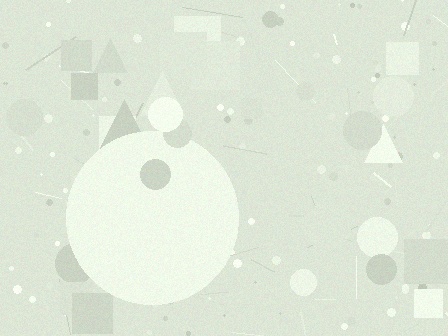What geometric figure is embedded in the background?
A circle is embedded in the background.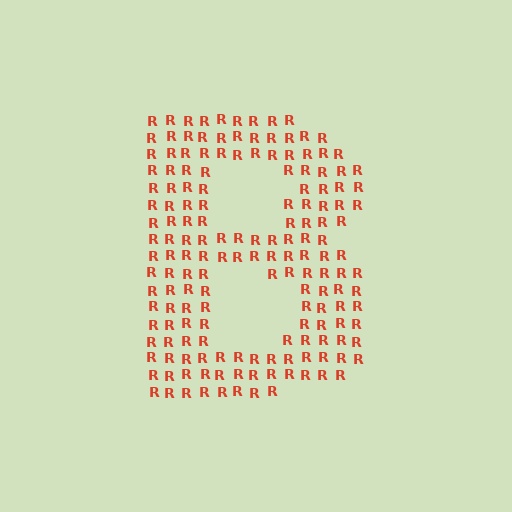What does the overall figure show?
The overall figure shows the letter B.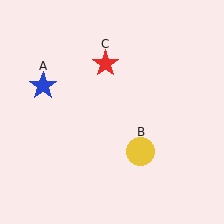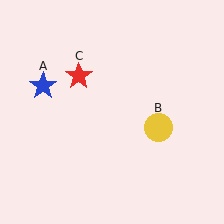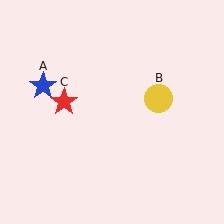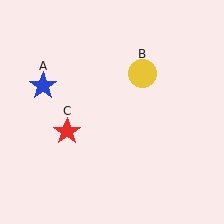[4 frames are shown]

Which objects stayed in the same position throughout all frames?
Blue star (object A) remained stationary.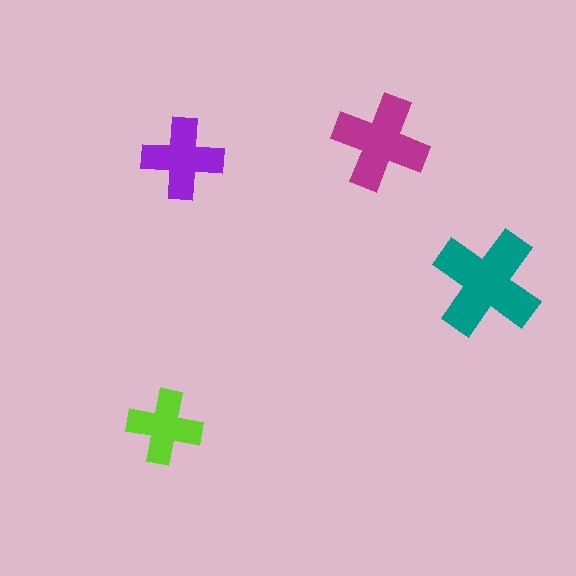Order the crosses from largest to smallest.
the teal one, the magenta one, the purple one, the lime one.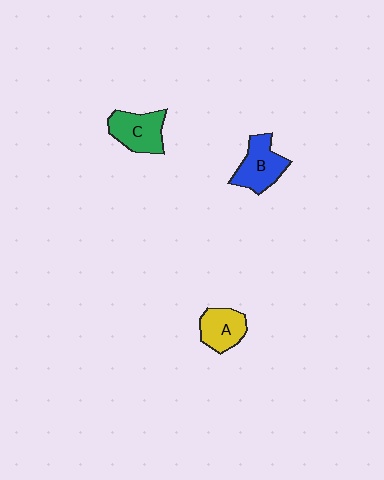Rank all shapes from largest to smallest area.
From largest to smallest: B (blue), C (green), A (yellow).